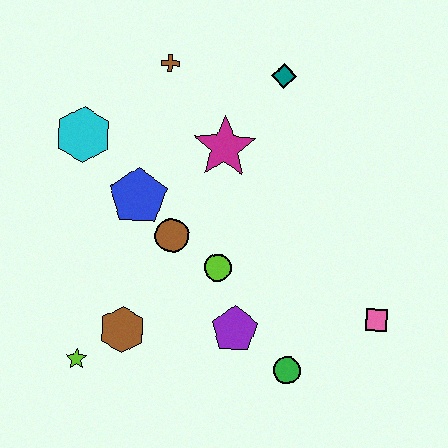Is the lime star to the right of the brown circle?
No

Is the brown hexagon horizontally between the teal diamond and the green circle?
No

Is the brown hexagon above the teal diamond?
No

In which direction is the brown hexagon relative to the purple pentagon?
The brown hexagon is to the left of the purple pentagon.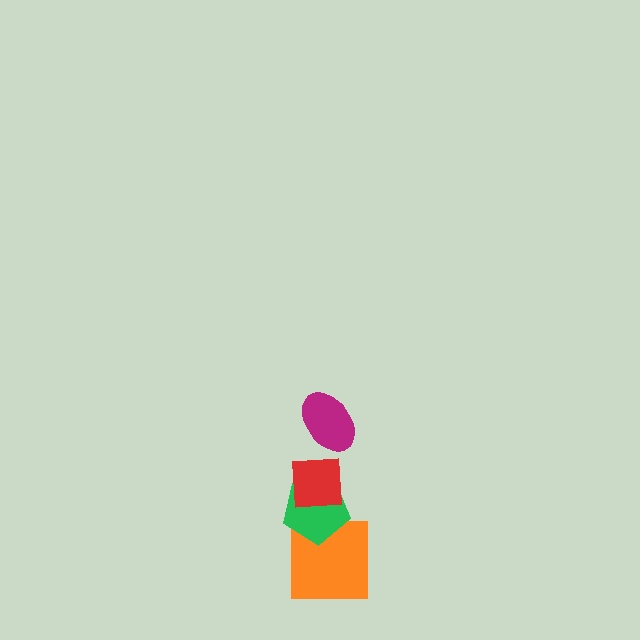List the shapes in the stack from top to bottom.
From top to bottom: the magenta ellipse, the red square, the green pentagon, the orange square.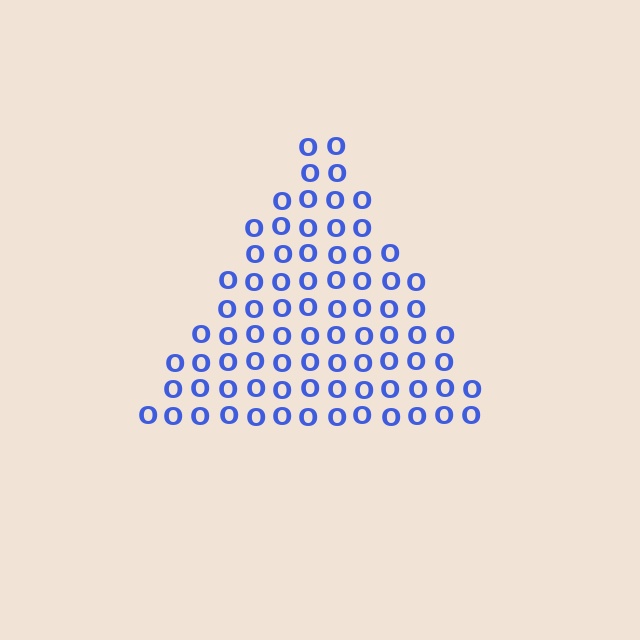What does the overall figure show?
The overall figure shows a triangle.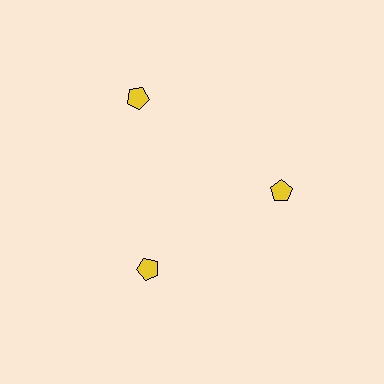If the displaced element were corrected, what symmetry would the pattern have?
It would have 3-fold rotational symmetry — the pattern would map onto itself every 120 degrees.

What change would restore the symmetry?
The symmetry would be restored by moving it inward, back onto the ring so that all 3 pentagons sit at equal angles and equal distance from the center.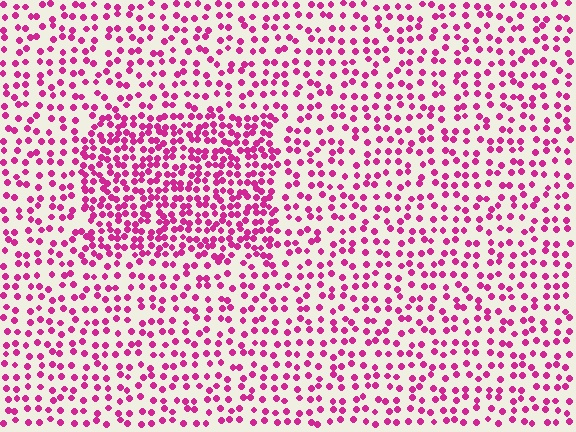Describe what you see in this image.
The image contains small magenta elements arranged at two different densities. A rectangle-shaped region is visible where the elements are more densely packed than the surrounding area.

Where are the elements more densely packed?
The elements are more densely packed inside the rectangle boundary.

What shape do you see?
I see a rectangle.